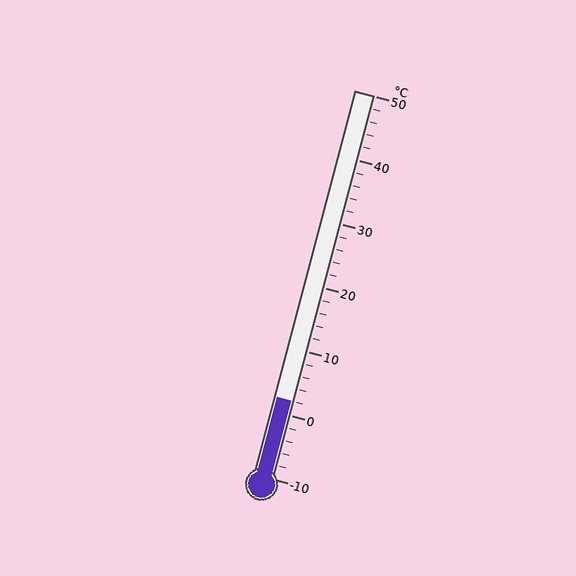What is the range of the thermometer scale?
The thermometer scale ranges from -10°C to 50°C.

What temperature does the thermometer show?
The thermometer shows approximately 2°C.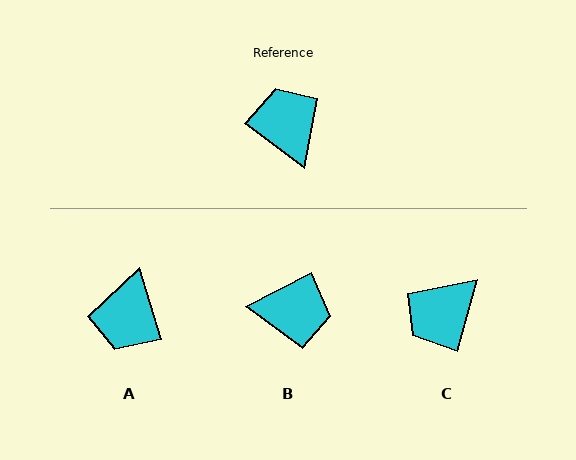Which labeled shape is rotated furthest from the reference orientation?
A, about 143 degrees away.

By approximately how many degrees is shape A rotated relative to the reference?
Approximately 143 degrees counter-clockwise.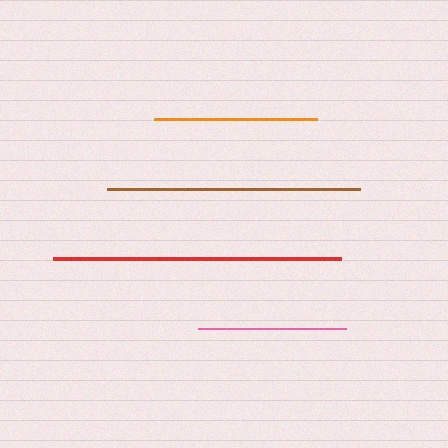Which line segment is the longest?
The red line is the longest at approximately 288 pixels.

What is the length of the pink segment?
The pink segment is approximately 149 pixels long.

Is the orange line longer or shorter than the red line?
The red line is longer than the orange line.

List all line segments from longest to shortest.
From longest to shortest: red, brown, orange, pink.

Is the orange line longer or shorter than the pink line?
The orange line is longer than the pink line.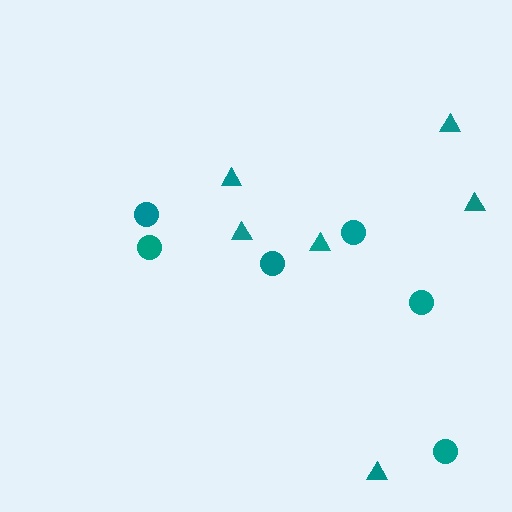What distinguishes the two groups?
There are 2 groups: one group of circles (6) and one group of triangles (6).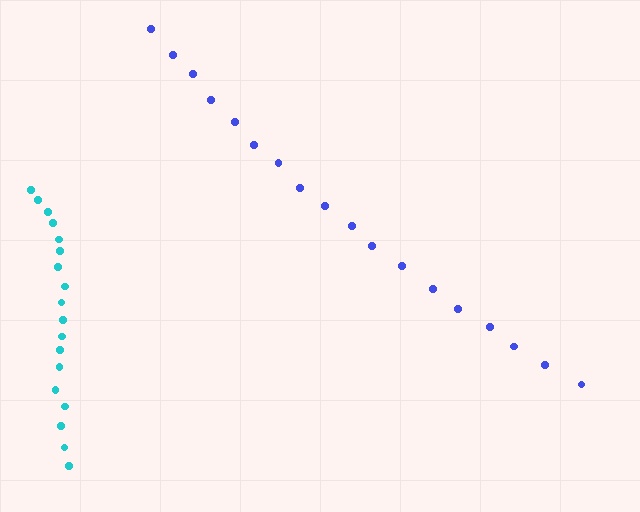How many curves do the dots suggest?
There are 2 distinct paths.